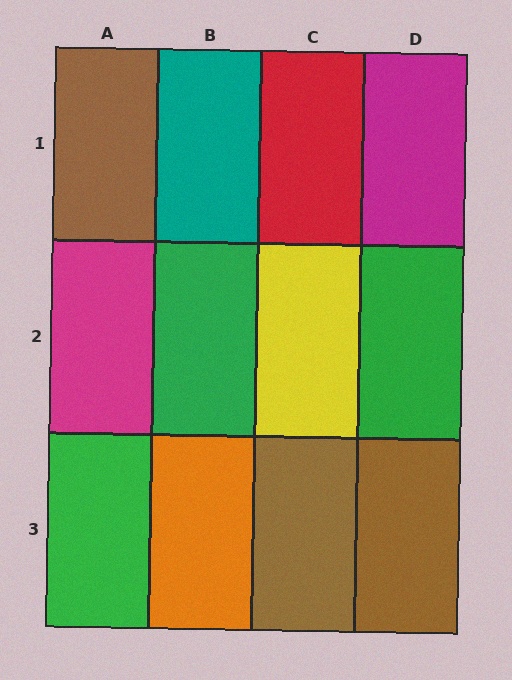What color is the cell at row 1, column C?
Red.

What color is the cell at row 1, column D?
Magenta.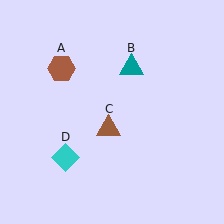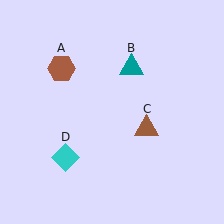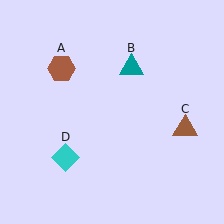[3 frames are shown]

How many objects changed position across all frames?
1 object changed position: brown triangle (object C).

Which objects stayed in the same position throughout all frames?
Brown hexagon (object A) and teal triangle (object B) and cyan diamond (object D) remained stationary.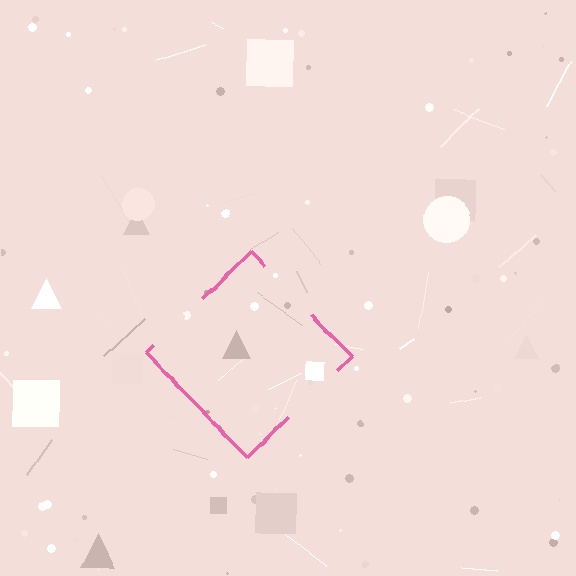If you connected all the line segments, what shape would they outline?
They would outline a diamond.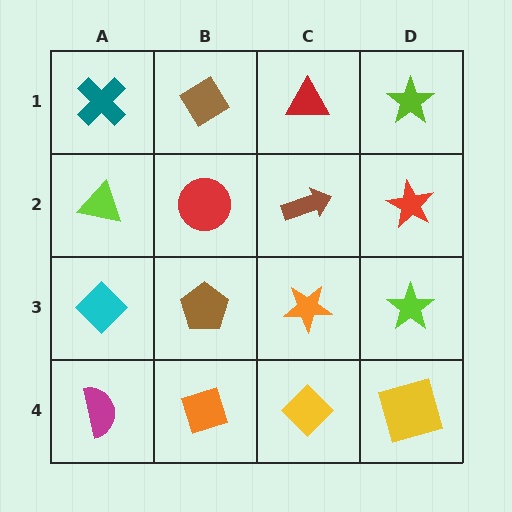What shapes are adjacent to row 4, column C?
An orange star (row 3, column C), an orange diamond (row 4, column B), a yellow square (row 4, column D).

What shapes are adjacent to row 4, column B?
A brown pentagon (row 3, column B), a magenta semicircle (row 4, column A), a yellow diamond (row 4, column C).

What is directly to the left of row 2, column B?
A lime triangle.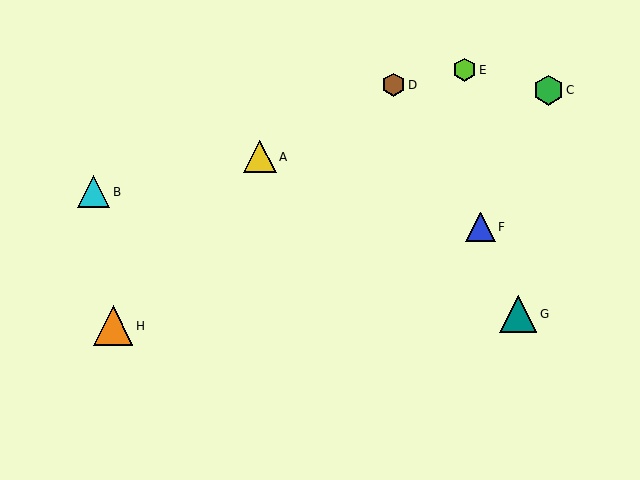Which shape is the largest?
The orange triangle (labeled H) is the largest.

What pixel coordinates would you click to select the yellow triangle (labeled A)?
Click at (260, 157) to select the yellow triangle A.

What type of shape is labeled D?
Shape D is a brown hexagon.